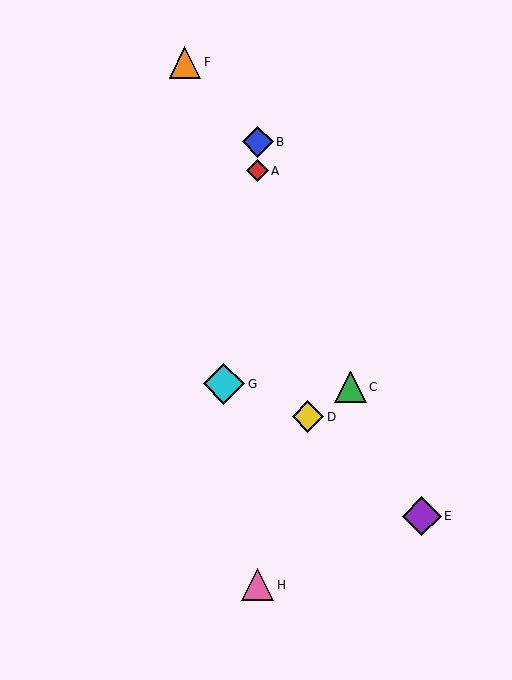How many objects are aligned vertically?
3 objects (A, B, H) are aligned vertically.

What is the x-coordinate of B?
Object B is at x≈258.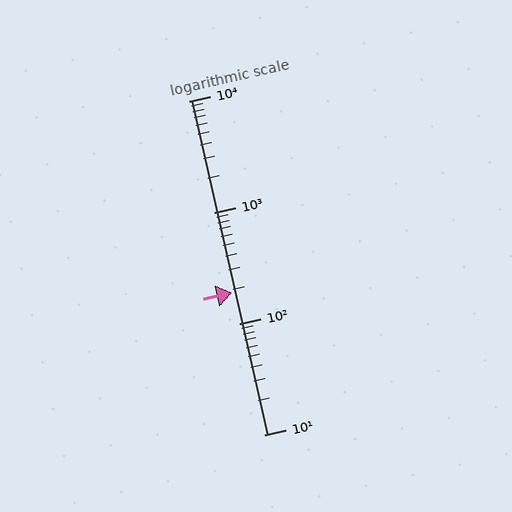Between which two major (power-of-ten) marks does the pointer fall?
The pointer is between 100 and 1000.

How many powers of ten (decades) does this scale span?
The scale spans 3 decades, from 10 to 10000.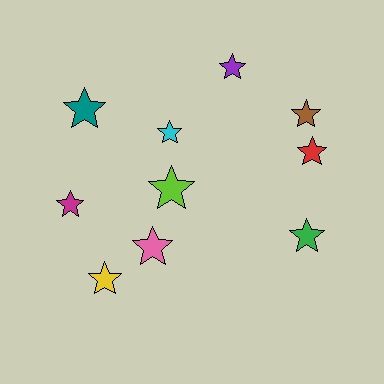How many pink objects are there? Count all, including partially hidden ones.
There is 1 pink object.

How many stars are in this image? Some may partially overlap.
There are 10 stars.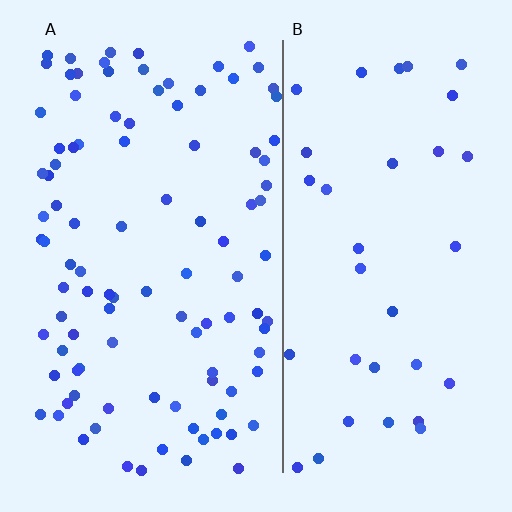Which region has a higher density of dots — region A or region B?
A (the left).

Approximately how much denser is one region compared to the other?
Approximately 2.8× — region A over region B.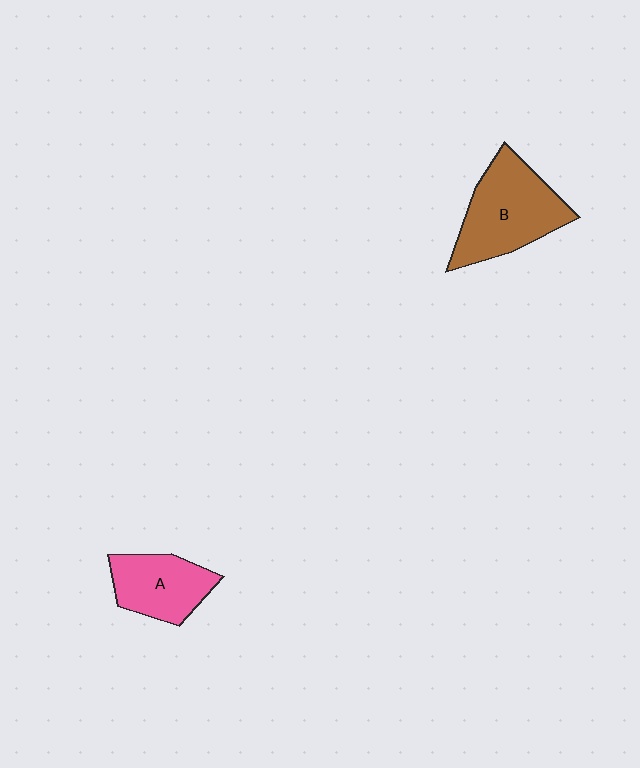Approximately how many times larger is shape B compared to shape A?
Approximately 1.4 times.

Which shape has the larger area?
Shape B (brown).